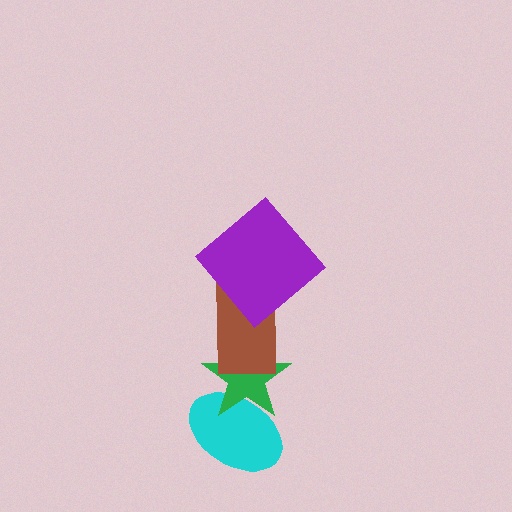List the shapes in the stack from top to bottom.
From top to bottom: the purple diamond, the brown rectangle, the green star, the cyan ellipse.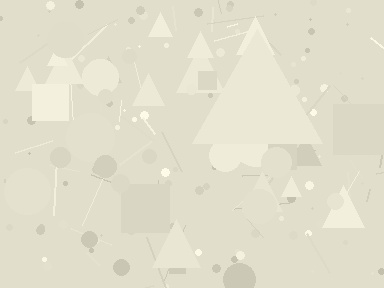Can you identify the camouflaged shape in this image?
The camouflaged shape is a triangle.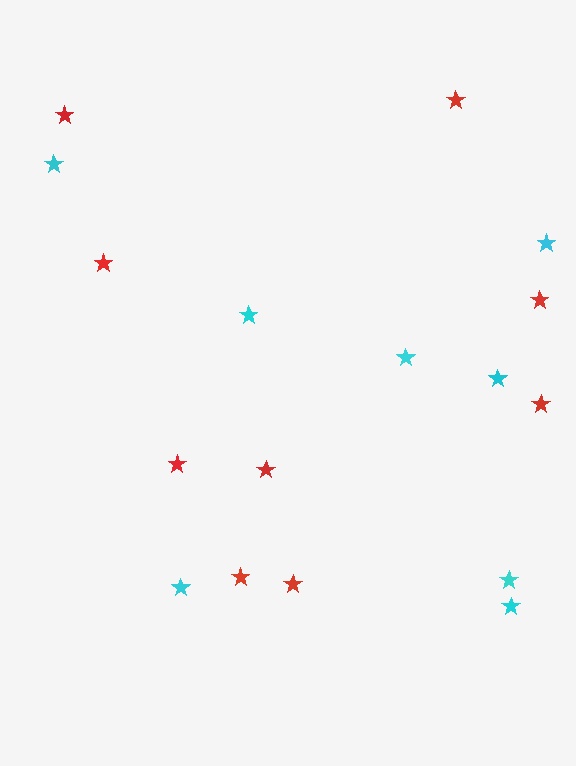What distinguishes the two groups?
There are 2 groups: one group of cyan stars (8) and one group of red stars (9).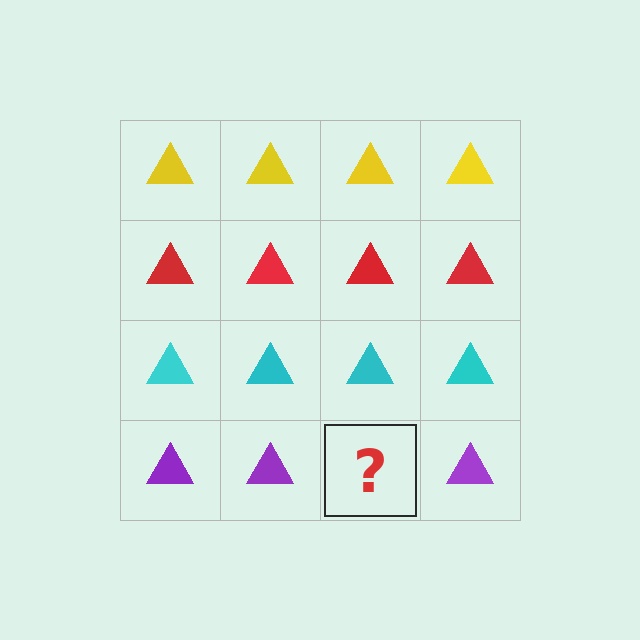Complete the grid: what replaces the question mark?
The question mark should be replaced with a purple triangle.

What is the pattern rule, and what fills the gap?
The rule is that each row has a consistent color. The gap should be filled with a purple triangle.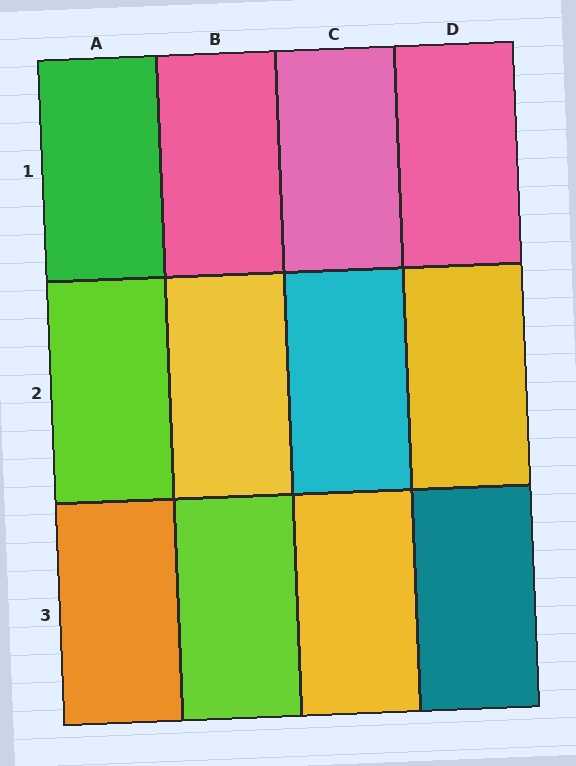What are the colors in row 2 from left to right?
Lime, yellow, cyan, yellow.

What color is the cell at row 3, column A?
Orange.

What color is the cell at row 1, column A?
Green.